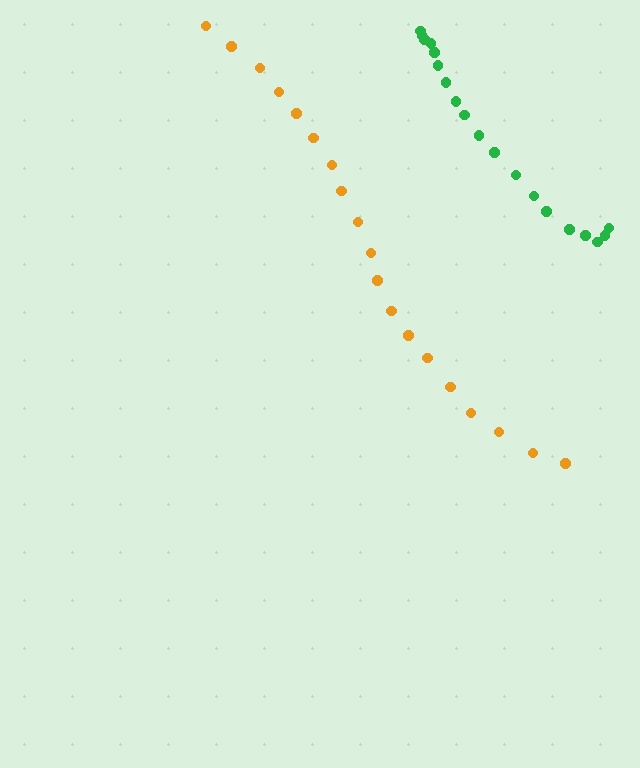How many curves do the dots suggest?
There are 2 distinct paths.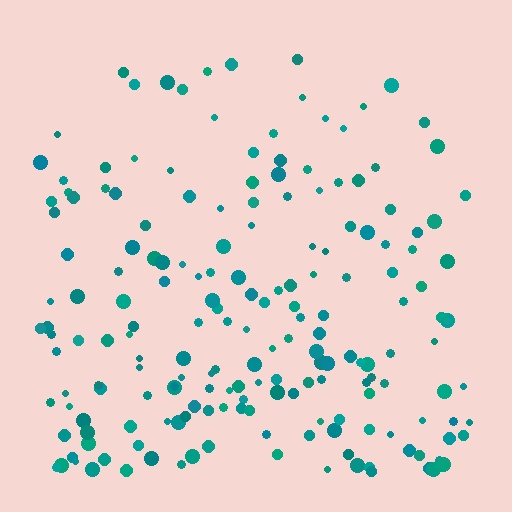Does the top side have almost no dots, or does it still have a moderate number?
Still a moderate number, just noticeably fewer than the bottom.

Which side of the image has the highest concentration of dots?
The bottom.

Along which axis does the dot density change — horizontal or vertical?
Vertical.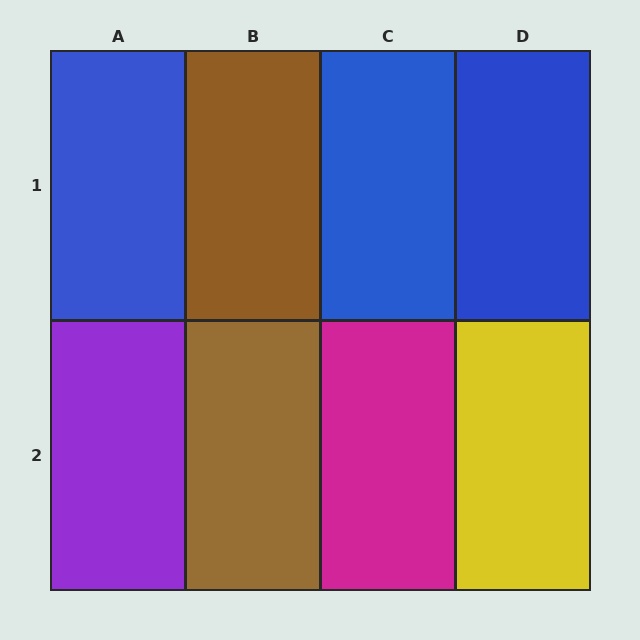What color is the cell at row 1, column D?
Blue.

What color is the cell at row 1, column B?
Brown.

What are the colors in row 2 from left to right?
Purple, brown, magenta, yellow.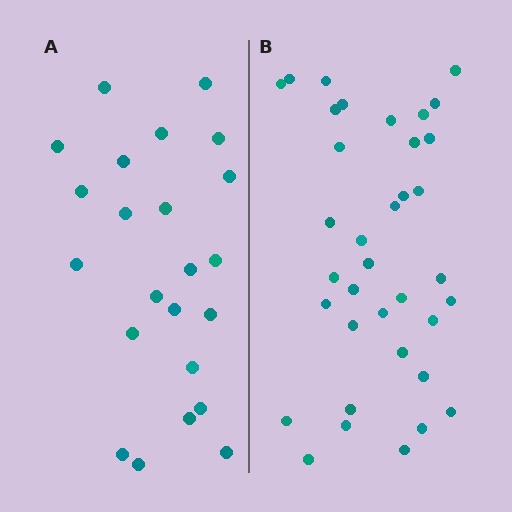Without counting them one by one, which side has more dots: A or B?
Region B (the right region) has more dots.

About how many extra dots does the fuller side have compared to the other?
Region B has approximately 15 more dots than region A.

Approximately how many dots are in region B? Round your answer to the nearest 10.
About 40 dots. (The exact count is 36, which rounds to 40.)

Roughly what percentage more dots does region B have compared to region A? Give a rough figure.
About 55% more.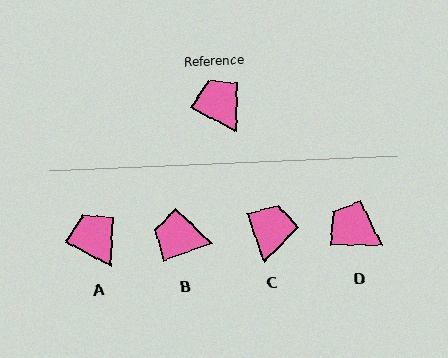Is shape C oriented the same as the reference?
No, it is off by about 43 degrees.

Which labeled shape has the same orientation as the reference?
A.